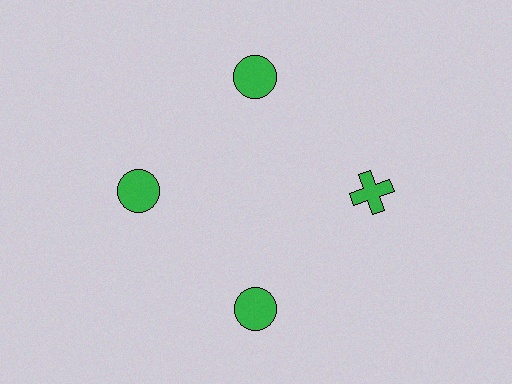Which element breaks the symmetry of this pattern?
The green cross at roughly the 3 o'clock position breaks the symmetry. All other shapes are green circles.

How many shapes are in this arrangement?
There are 4 shapes arranged in a ring pattern.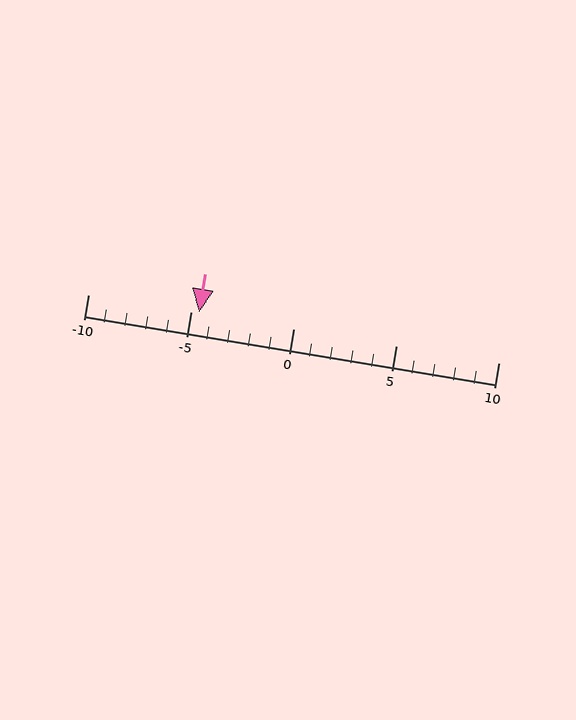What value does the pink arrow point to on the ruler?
The pink arrow points to approximately -5.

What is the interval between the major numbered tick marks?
The major tick marks are spaced 5 units apart.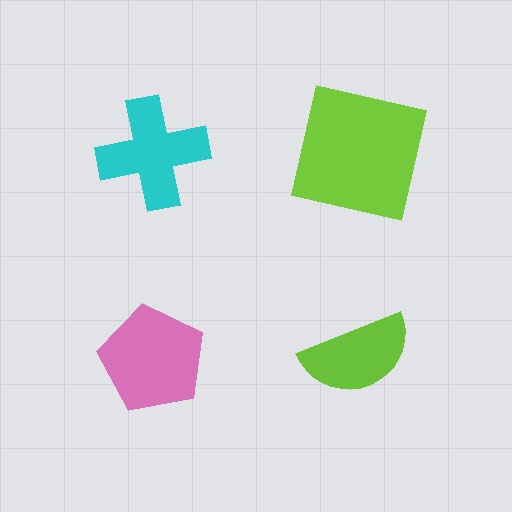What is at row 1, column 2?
A lime square.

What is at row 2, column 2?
A lime semicircle.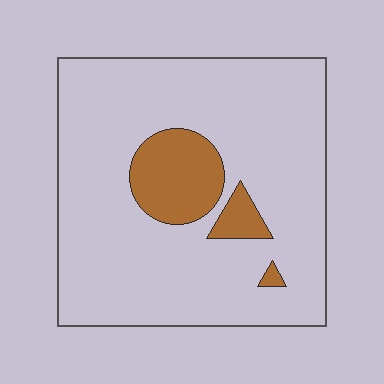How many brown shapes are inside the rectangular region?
3.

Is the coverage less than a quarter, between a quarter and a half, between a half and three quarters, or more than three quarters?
Less than a quarter.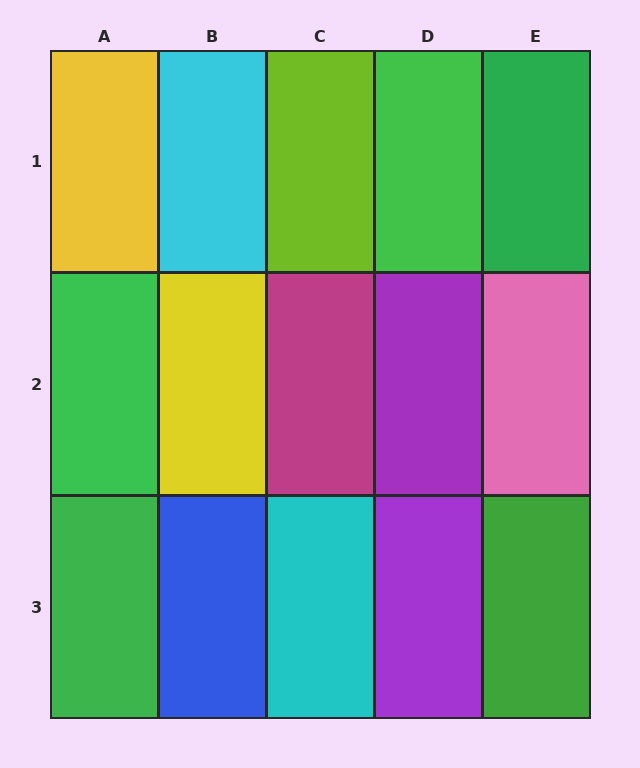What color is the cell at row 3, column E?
Green.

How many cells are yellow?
2 cells are yellow.